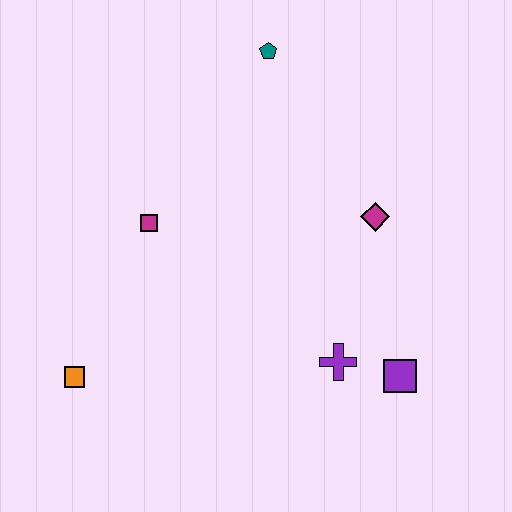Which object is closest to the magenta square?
The orange square is closest to the magenta square.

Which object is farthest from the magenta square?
The purple square is farthest from the magenta square.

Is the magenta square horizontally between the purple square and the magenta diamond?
No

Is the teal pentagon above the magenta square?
Yes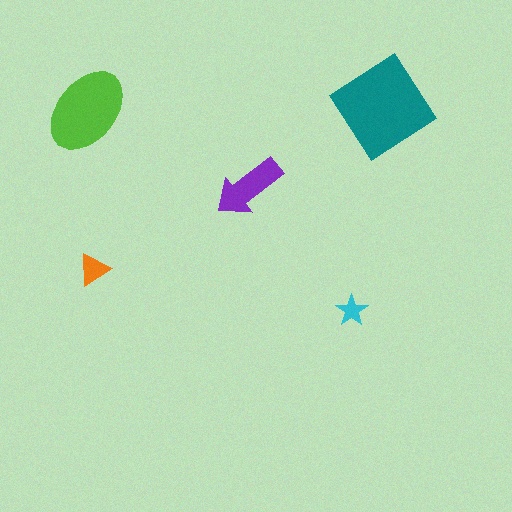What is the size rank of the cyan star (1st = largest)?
5th.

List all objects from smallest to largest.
The cyan star, the orange triangle, the purple arrow, the lime ellipse, the teal diamond.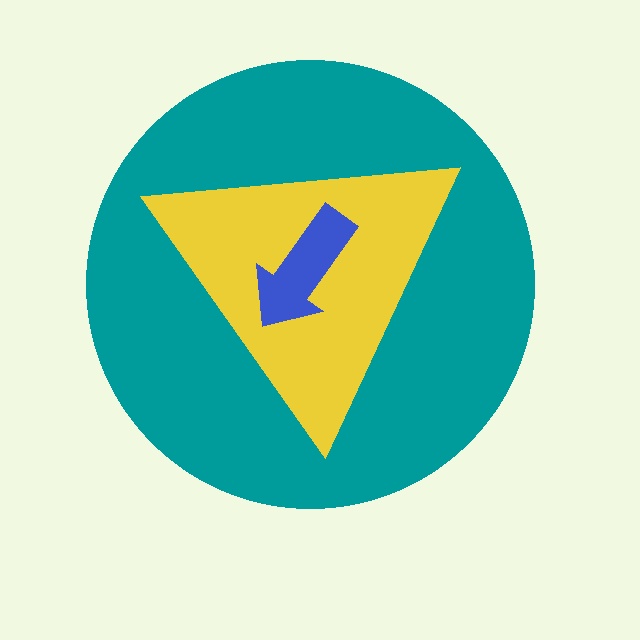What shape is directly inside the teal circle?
The yellow triangle.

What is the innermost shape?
The blue arrow.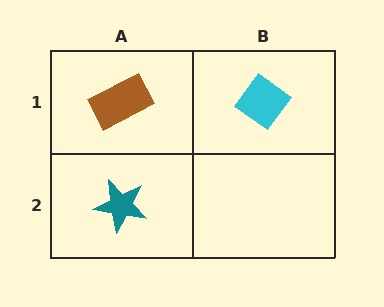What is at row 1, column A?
A brown rectangle.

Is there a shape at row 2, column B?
No, that cell is empty.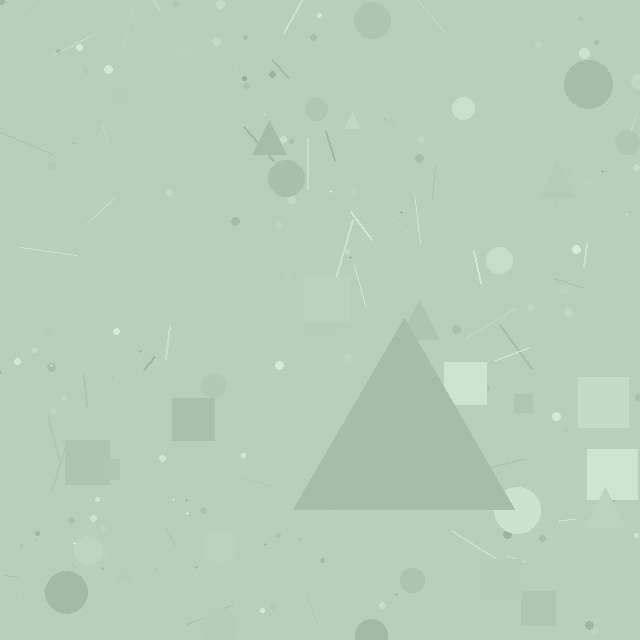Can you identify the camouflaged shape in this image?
The camouflaged shape is a triangle.